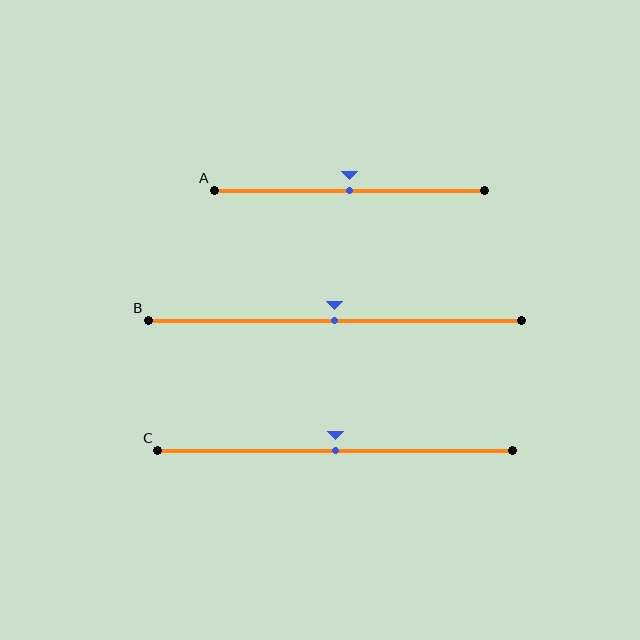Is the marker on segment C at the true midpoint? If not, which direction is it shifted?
Yes, the marker on segment C is at the true midpoint.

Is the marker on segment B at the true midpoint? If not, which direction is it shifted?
Yes, the marker on segment B is at the true midpoint.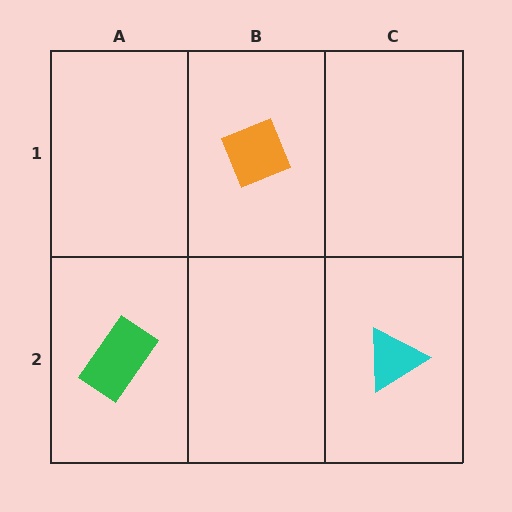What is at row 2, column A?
A green rectangle.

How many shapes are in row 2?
2 shapes.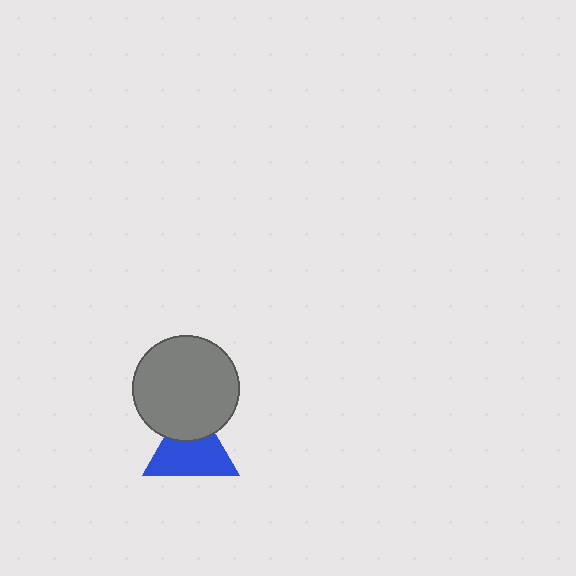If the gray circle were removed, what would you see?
You would see the complete blue triangle.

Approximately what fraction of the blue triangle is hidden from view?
Roughly 33% of the blue triangle is hidden behind the gray circle.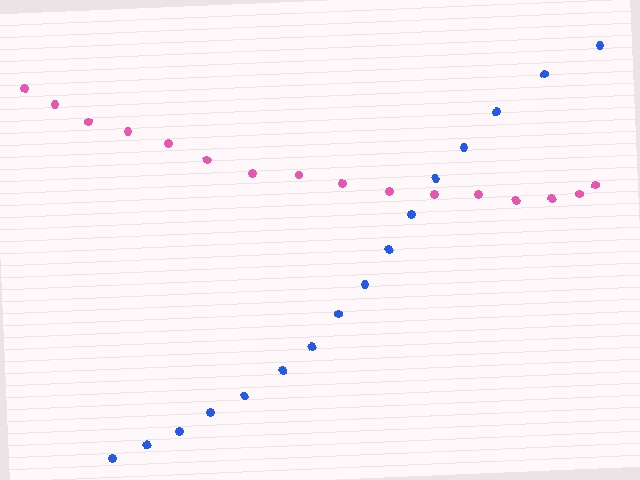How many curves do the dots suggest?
There are 2 distinct paths.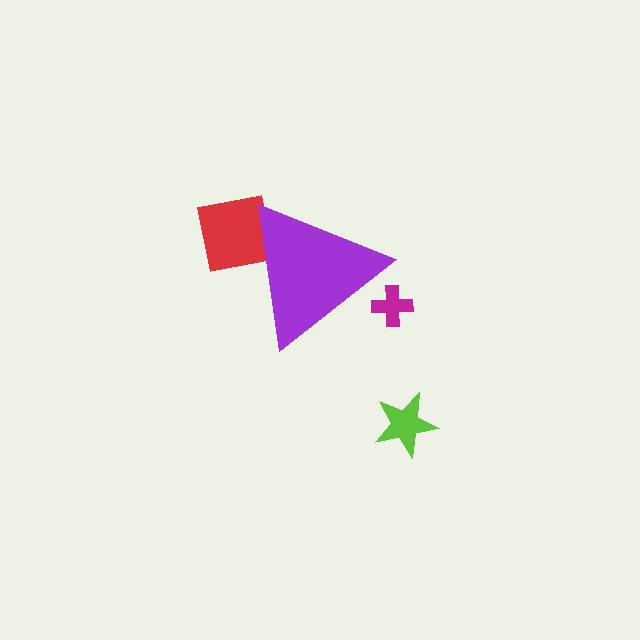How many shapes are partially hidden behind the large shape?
2 shapes are partially hidden.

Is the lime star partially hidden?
No, the lime star is fully visible.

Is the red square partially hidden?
Yes, the red square is partially hidden behind the purple triangle.